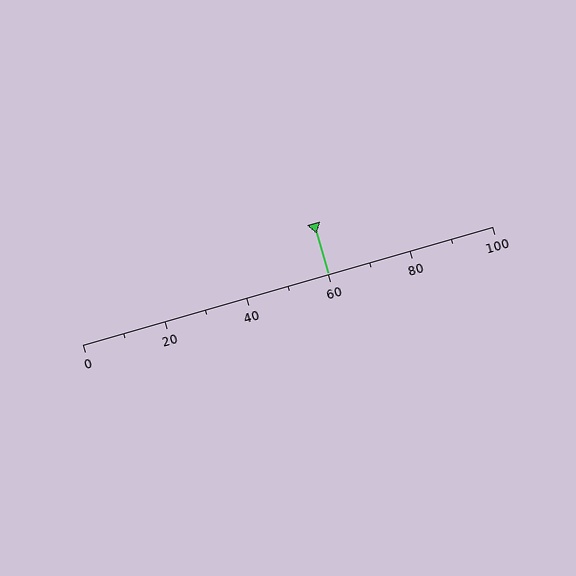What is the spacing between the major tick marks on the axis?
The major ticks are spaced 20 apart.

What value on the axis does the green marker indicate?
The marker indicates approximately 60.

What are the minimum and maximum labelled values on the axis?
The axis runs from 0 to 100.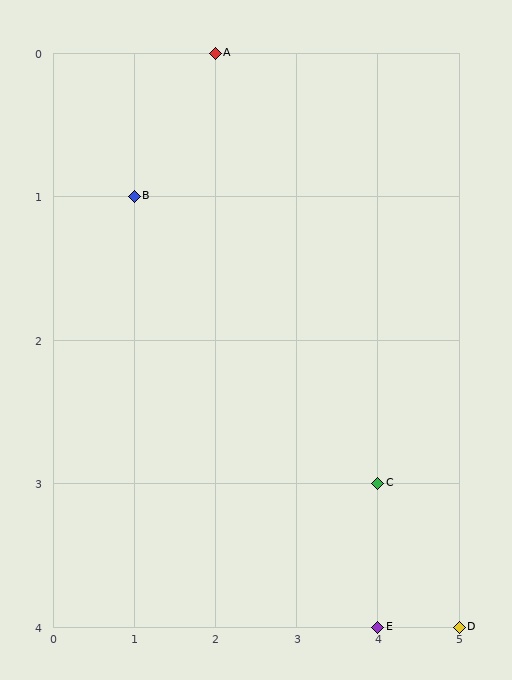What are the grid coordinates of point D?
Point D is at grid coordinates (5, 4).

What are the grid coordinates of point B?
Point B is at grid coordinates (1, 1).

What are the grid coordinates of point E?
Point E is at grid coordinates (4, 4).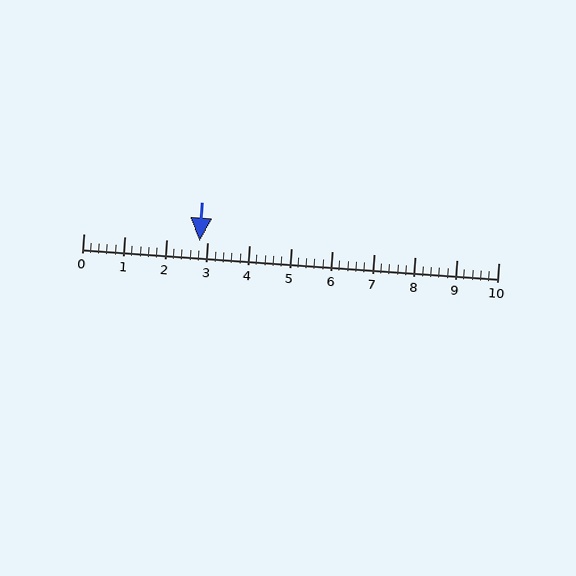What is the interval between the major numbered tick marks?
The major tick marks are spaced 1 units apart.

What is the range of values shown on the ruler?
The ruler shows values from 0 to 10.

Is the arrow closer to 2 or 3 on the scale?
The arrow is closer to 3.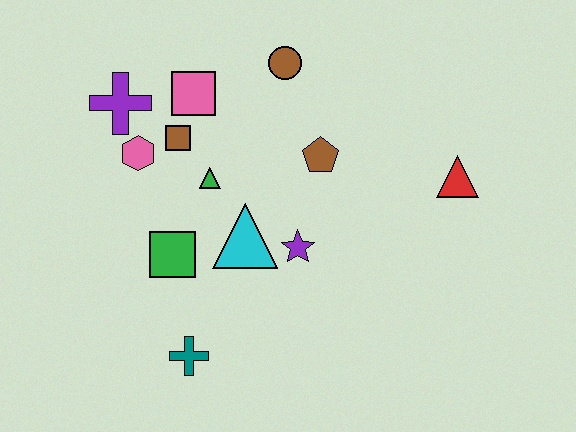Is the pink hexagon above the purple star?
Yes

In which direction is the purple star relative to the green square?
The purple star is to the right of the green square.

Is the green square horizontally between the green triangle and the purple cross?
Yes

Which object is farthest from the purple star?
The purple cross is farthest from the purple star.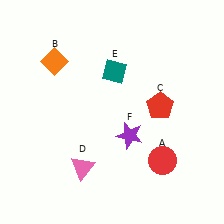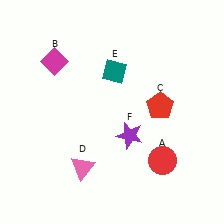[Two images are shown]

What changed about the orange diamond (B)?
In Image 1, B is orange. In Image 2, it changed to magenta.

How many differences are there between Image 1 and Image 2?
There is 1 difference between the two images.